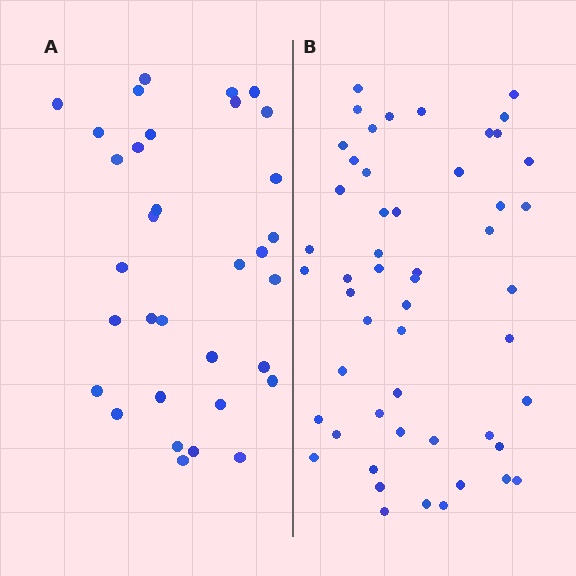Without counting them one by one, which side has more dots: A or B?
Region B (the right region) has more dots.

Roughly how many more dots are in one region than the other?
Region B has approximately 20 more dots than region A.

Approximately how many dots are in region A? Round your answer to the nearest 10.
About 30 dots. (The exact count is 33, which rounds to 30.)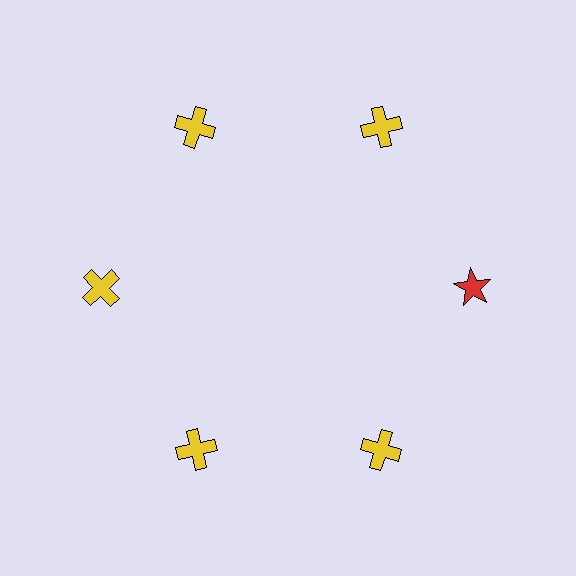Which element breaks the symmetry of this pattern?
The red star at roughly the 3 o'clock position breaks the symmetry. All other shapes are yellow crosses.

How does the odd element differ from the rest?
It differs in both color (red instead of yellow) and shape (star instead of cross).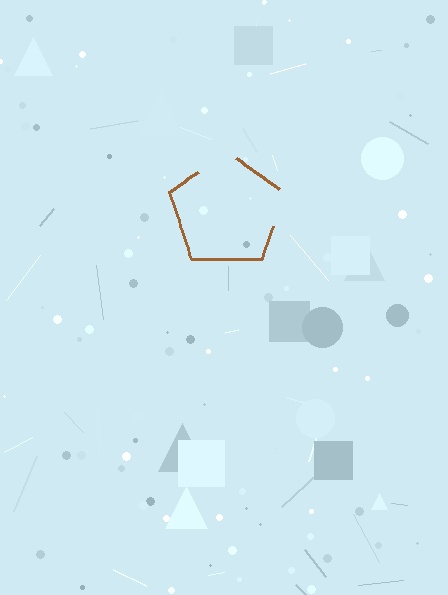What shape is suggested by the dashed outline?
The dashed outline suggests a pentagon.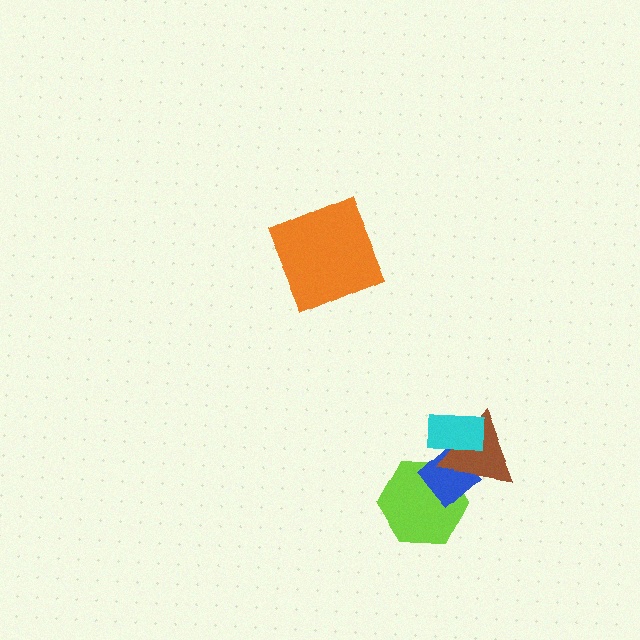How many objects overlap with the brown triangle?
3 objects overlap with the brown triangle.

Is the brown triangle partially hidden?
Yes, it is partially covered by another shape.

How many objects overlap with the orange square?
0 objects overlap with the orange square.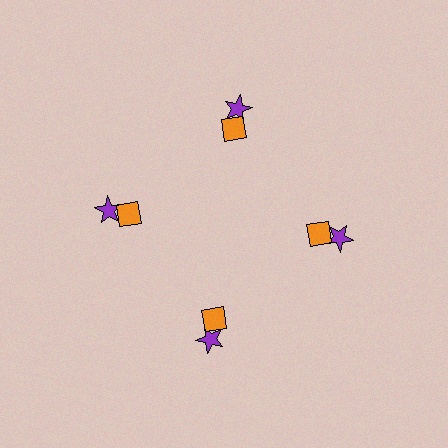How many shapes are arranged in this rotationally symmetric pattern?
There are 8 shapes, arranged in 4 groups of 2.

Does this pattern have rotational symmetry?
Yes, this pattern has 4-fold rotational symmetry. It looks the same after rotating 90 degrees around the center.